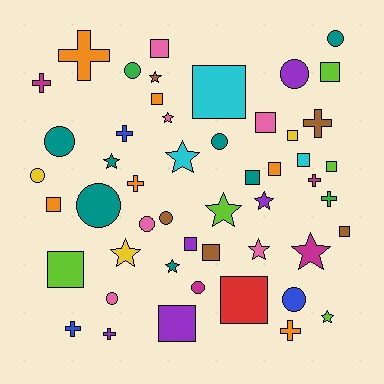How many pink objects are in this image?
There are 6 pink objects.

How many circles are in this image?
There are 12 circles.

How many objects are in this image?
There are 50 objects.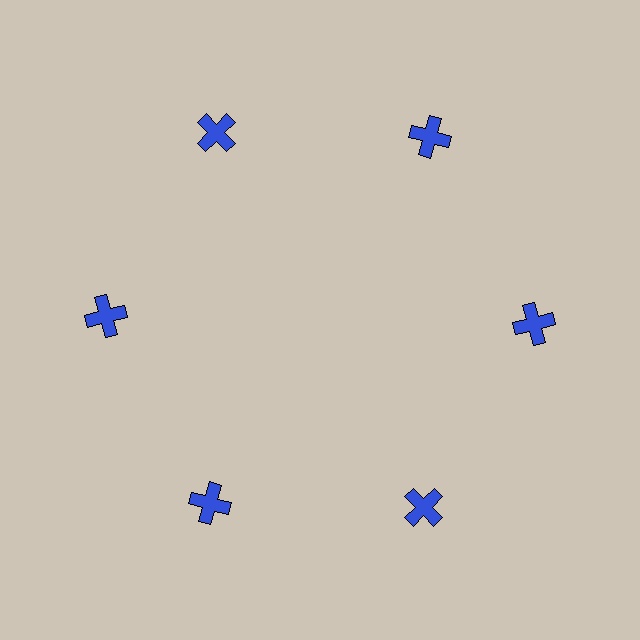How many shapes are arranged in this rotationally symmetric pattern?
There are 6 shapes, arranged in 6 groups of 1.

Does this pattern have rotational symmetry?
Yes, this pattern has 6-fold rotational symmetry. It looks the same after rotating 60 degrees around the center.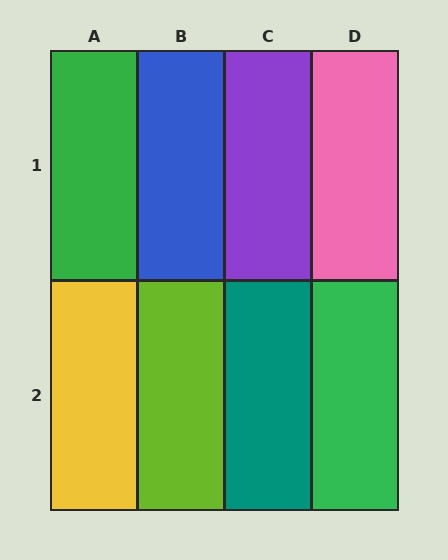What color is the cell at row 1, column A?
Green.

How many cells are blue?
1 cell is blue.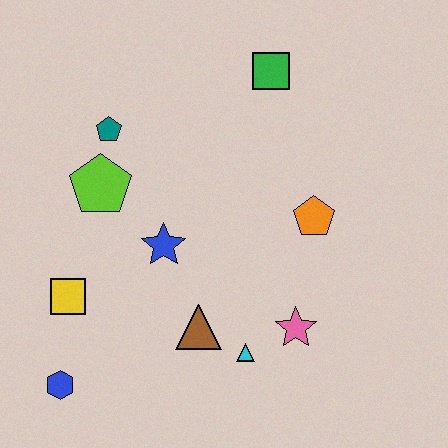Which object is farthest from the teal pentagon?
The pink star is farthest from the teal pentagon.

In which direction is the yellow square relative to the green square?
The yellow square is below the green square.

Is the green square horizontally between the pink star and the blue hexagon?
Yes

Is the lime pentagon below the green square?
Yes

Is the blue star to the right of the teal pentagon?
Yes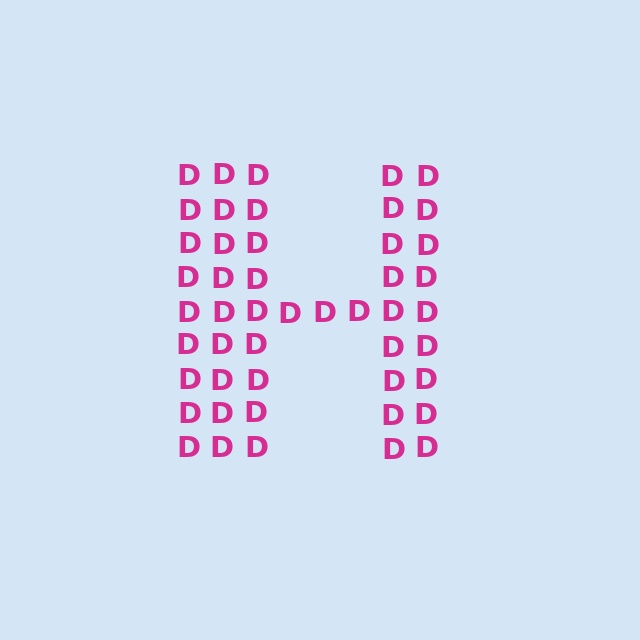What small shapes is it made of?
It is made of small letter D's.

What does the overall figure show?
The overall figure shows the letter H.